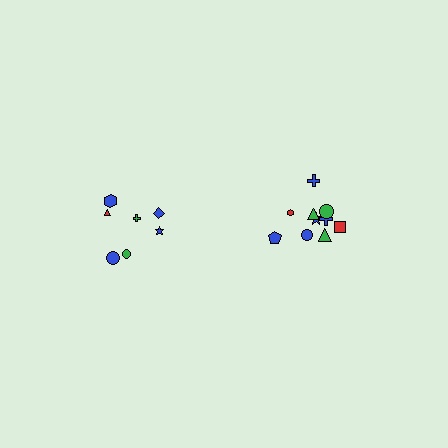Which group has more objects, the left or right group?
The right group.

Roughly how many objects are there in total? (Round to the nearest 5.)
Roughly 15 objects in total.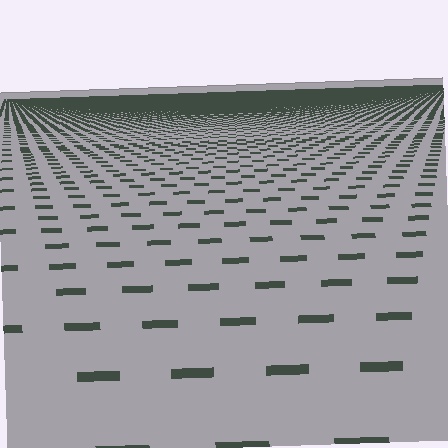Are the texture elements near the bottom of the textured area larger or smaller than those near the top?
Larger. Near the bottom, elements are closer to the viewer and appear at a bigger on-screen size.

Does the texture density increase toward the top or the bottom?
Density increases toward the top.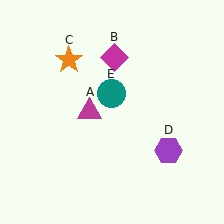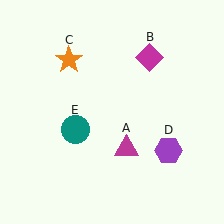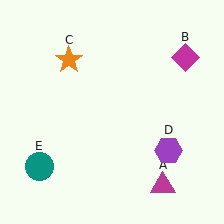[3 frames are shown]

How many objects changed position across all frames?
3 objects changed position: magenta triangle (object A), magenta diamond (object B), teal circle (object E).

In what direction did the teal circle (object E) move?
The teal circle (object E) moved down and to the left.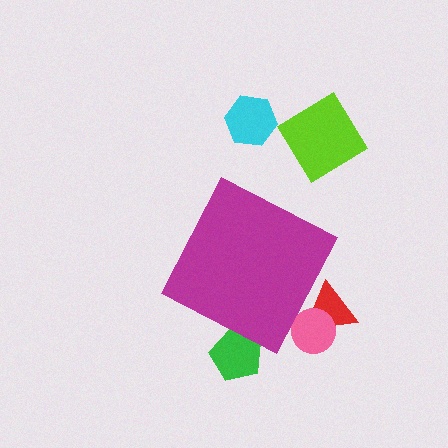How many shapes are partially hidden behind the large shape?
3 shapes are partially hidden.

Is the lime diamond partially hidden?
No, the lime diamond is fully visible.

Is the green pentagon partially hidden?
Yes, the green pentagon is partially hidden behind the magenta diamond.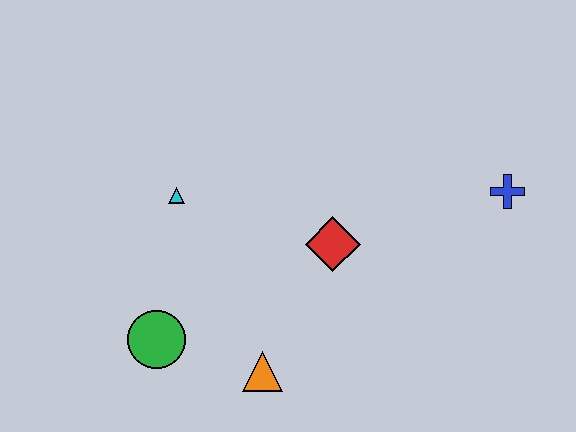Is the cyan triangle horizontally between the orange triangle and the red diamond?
No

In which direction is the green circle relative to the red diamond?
The green circle is to the left of the red diamond.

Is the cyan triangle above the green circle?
Yes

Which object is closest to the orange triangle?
The green circle is closest to the orange triangle.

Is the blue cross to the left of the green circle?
No